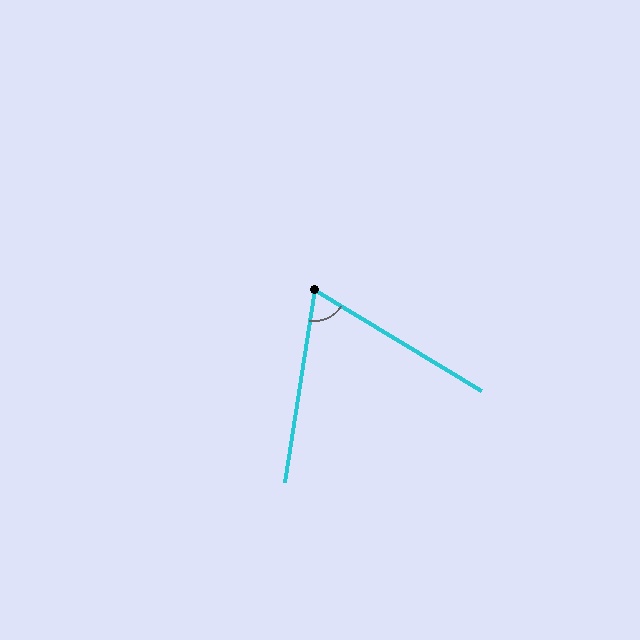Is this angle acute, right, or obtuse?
It is acute.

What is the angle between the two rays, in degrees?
Approximately 68 degrees.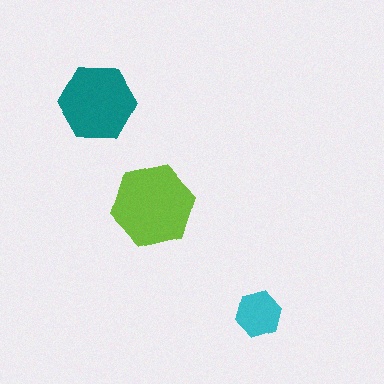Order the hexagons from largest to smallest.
the lime one, the teal one, the cyan one.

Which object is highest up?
The teal hexagon is topmost.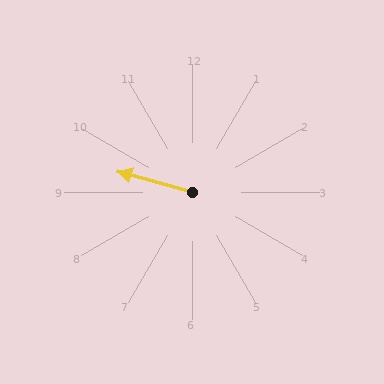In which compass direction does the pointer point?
West.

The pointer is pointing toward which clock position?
Roughly 10 o'clock.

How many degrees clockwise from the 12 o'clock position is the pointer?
Approximately 285 degrees.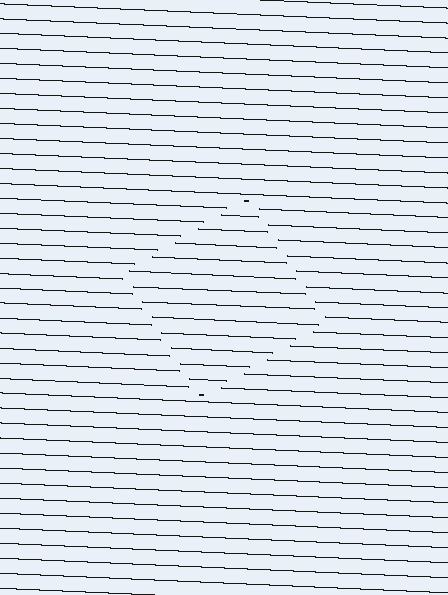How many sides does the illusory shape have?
4 sides — the line-ends trace a square.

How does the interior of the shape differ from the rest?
The interior of the shape contains the same grating, shifted by half a period — the contour is defined by the phase discontinuity where line-ends from the inner and outer gratings abut.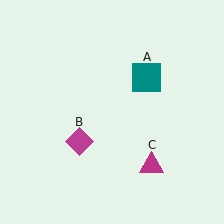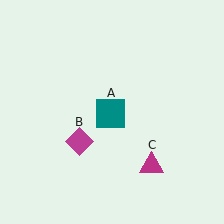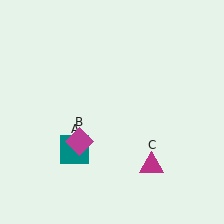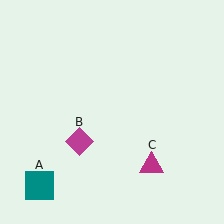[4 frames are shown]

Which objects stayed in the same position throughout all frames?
Magenta diamond (object B) and magenta triangle (object C) remained stationary.